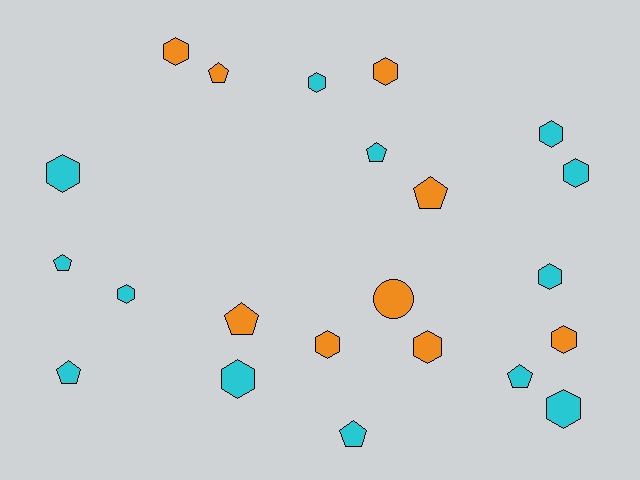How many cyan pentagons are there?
There are 5 cyan pentagons.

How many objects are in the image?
There are 22 objects.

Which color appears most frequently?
Cyan, with 13 objects.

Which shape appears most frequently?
Hexagon, with 13 objects.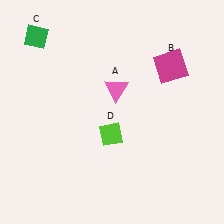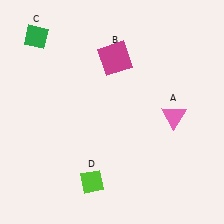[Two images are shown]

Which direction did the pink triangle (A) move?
The pink triangle (A) moved right.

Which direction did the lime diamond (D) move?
The lime diamond (D) moved down.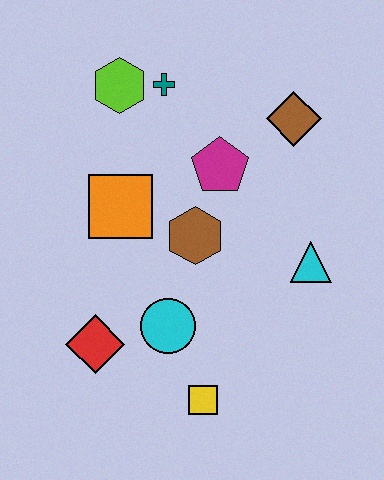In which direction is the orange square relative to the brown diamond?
The orange square is to the left of the brown diamond.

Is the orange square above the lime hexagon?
No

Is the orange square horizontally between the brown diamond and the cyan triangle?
No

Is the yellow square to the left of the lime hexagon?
No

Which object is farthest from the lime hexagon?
The yellow square is farthest from the lime hexagon.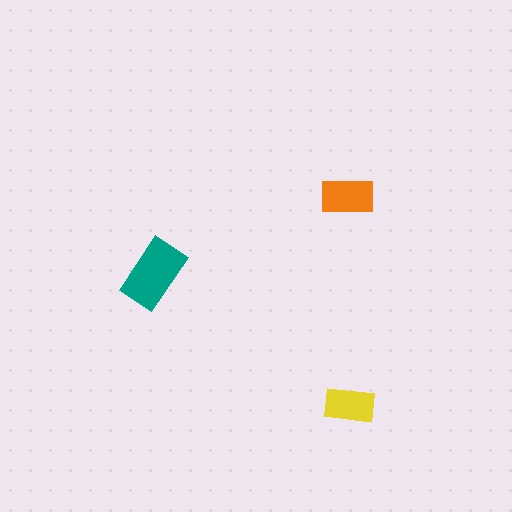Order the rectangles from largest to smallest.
the teal one, the orange one, the yellow one.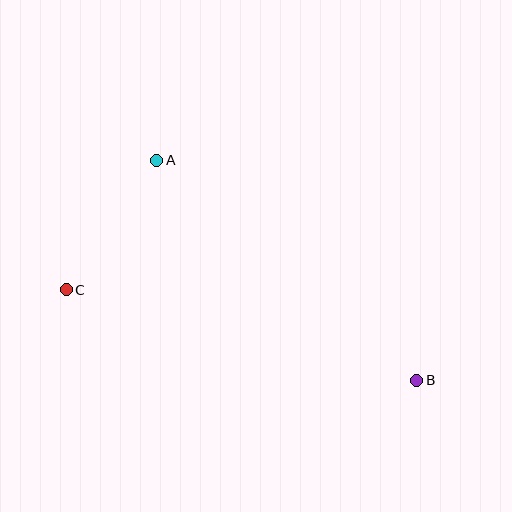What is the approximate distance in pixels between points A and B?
The distance between A and B is approximately 341 pixels.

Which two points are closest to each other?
Points A and C are closest to each other.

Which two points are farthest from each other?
Points B and C are farthest from each other.